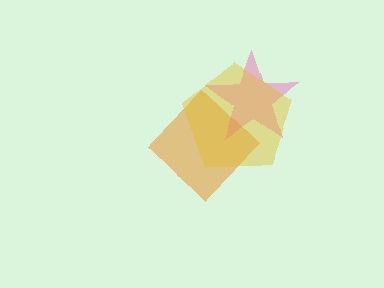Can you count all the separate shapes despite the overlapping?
Yes, there are 3 separate shapes.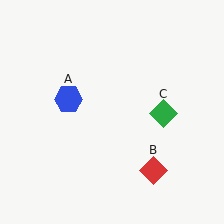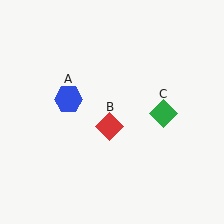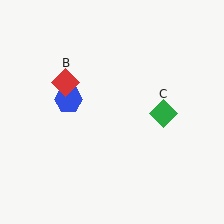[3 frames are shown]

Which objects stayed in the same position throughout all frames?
Blue hexagon (object A) and green diamond (object C) remained stationary.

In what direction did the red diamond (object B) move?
The red diamond (object B) moved up and to the left.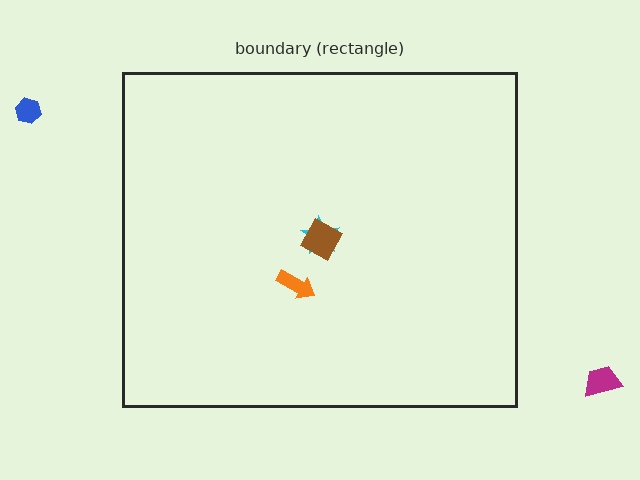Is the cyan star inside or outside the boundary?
Inside.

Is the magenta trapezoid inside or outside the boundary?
Outside.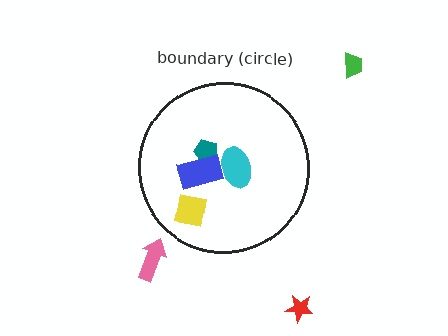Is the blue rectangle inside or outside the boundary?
Inside.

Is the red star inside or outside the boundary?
Outside.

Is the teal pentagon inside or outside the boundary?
Inside.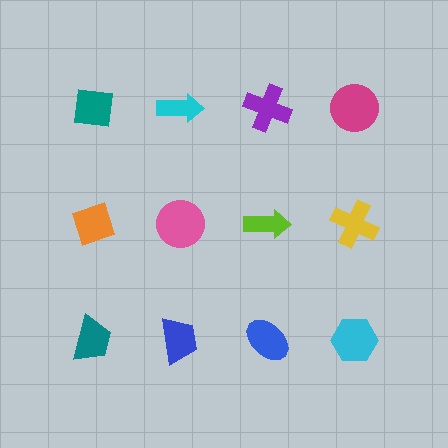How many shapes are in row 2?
4 shapes.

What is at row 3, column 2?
A blue trapezoid.